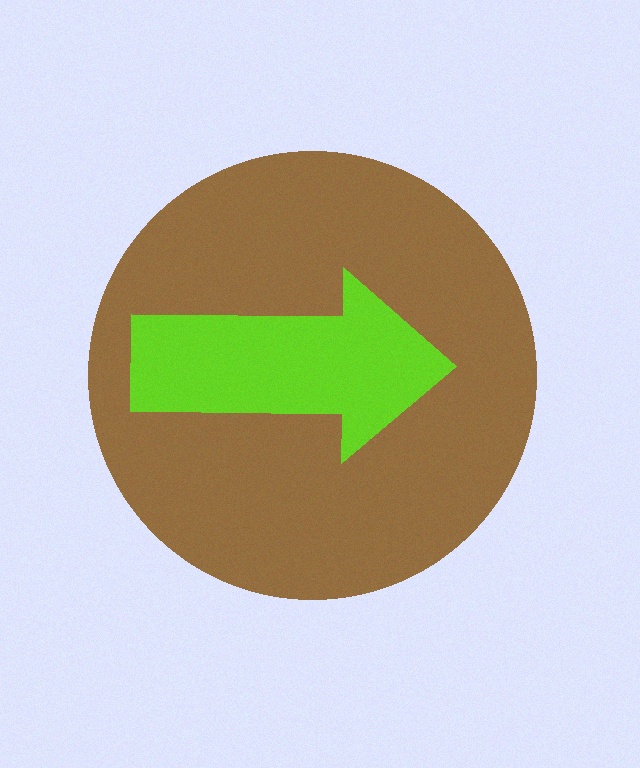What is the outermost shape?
The brown circle.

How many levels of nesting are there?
2.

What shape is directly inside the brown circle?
The lime arrow.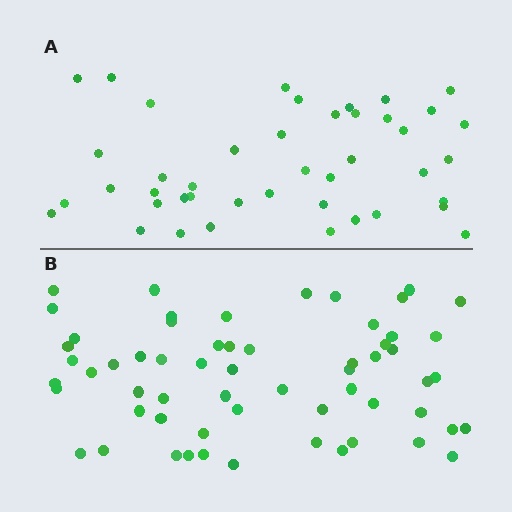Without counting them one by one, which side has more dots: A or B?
Region B (the bottom region) has more dots.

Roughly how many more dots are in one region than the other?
Region B has approximately 15 more dots than region A.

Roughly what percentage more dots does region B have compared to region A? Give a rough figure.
About 40% more.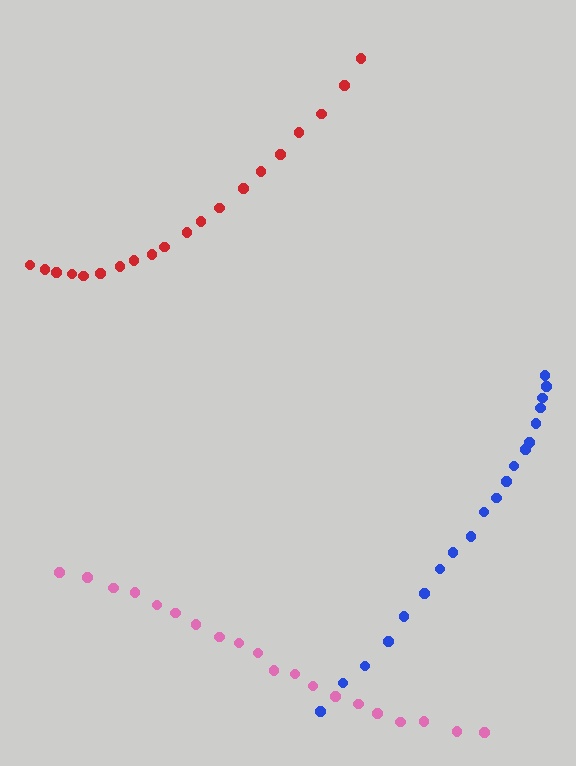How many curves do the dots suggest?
There are 3 distinct paths.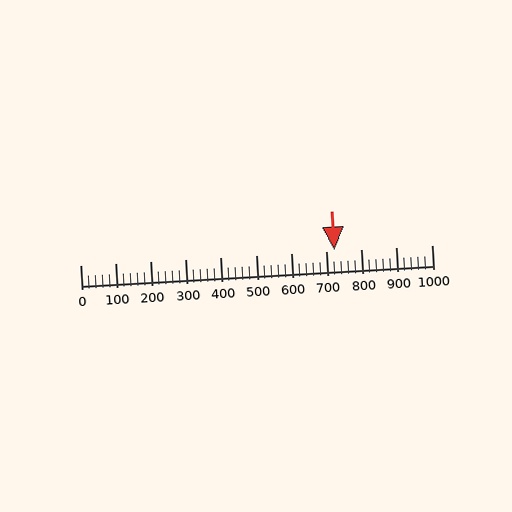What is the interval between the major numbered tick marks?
The major tick marks are spaced 100 units apart.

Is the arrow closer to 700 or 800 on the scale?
The arrow is closer to 700.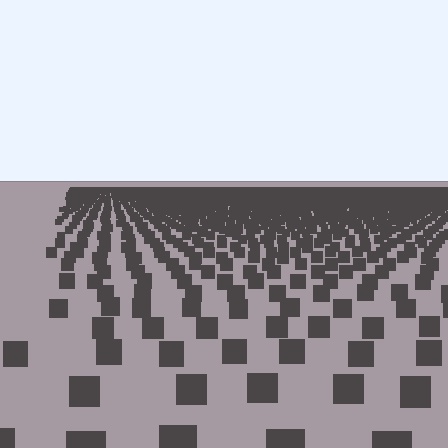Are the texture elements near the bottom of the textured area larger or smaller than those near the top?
Larger. Near the bottom, elements are closer to the viewer and appear at a bigger on-screen size.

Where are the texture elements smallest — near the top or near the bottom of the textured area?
Near the top.